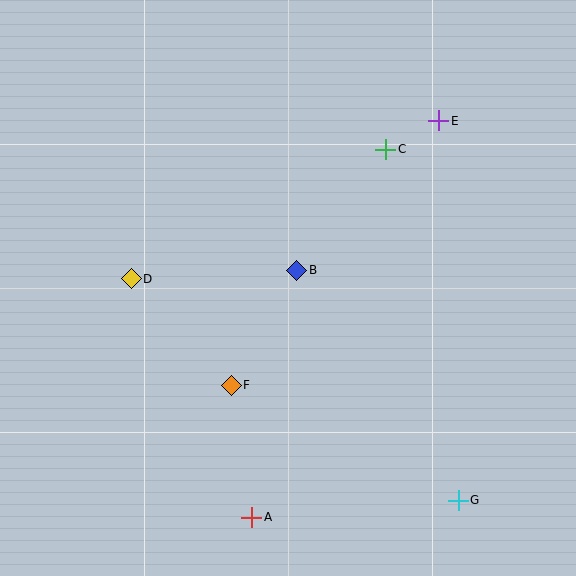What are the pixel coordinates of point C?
Point C is at (386, 149).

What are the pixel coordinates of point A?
Point A is at (252, 517).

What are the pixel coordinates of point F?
Point F is at (231, 385).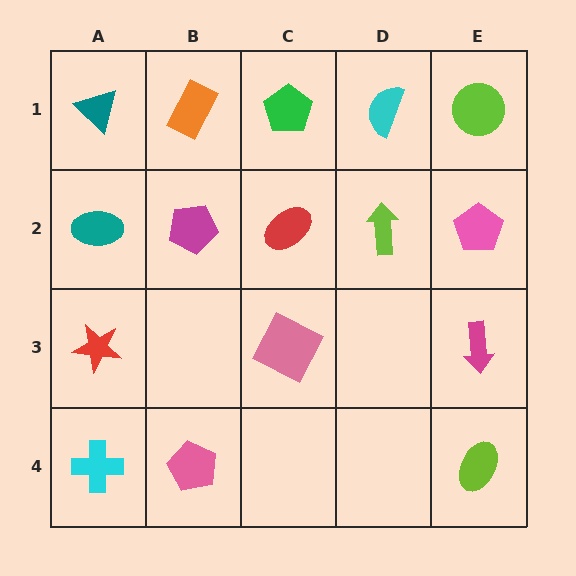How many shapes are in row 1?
5 shapes.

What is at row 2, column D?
A lime arrow.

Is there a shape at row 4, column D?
No, that cell is empty.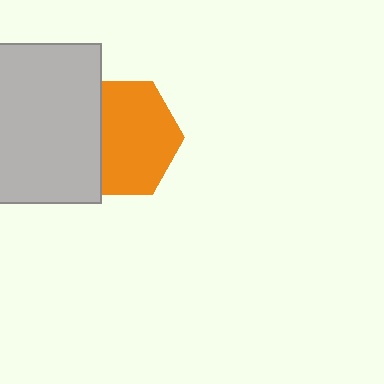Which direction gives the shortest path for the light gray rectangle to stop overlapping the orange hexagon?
Moving left gives the shortest separation.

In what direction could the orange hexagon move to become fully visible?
The orange hexagon could move right. That would shift it out from behind the light gray rectangle entirely.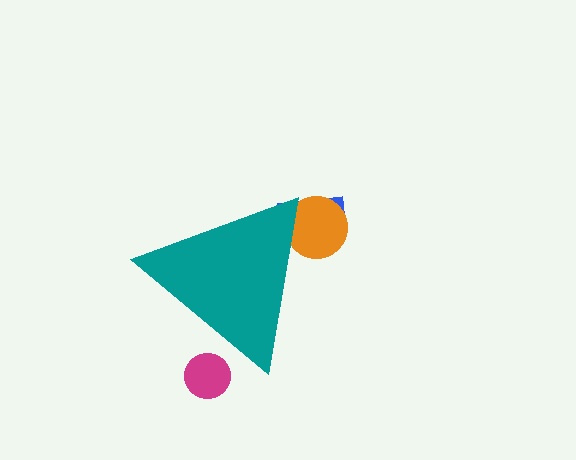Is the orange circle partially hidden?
Yes, the orange circle is partially hidden behind the teal triangle.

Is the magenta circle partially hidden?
Yes, the magenta circle is partially hidden behind the teal triangle.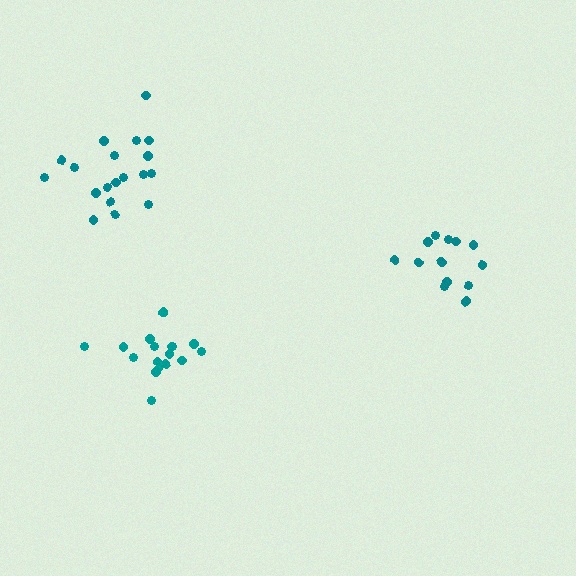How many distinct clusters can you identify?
There are 3 distinct clusters.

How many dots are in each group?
Group 1: 17 dots, Group 2: 13 dots, Group 3: 19 dots (49 total).